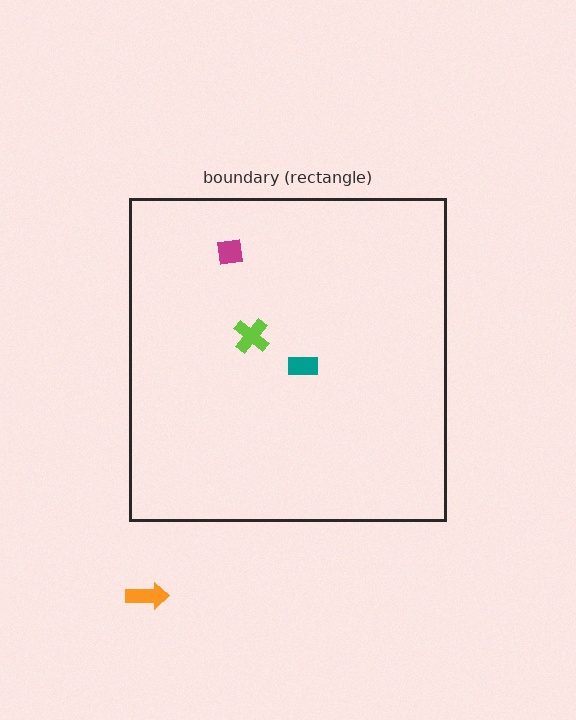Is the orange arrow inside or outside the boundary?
Outside.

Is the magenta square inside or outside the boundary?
Inside.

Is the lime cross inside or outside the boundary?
Inside.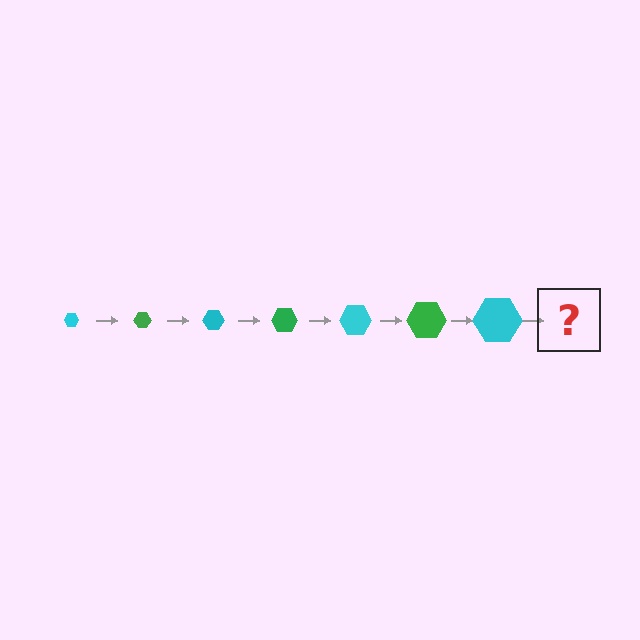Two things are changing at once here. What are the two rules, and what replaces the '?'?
The two rules are that the hexagon grows larger each step and the color cycles through cyan and green. The '?' should be a green hexagon, larger than the previous one.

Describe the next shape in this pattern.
It should be a green hexagon, larger than the previous one.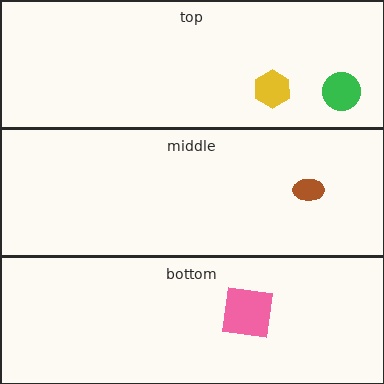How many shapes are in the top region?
2.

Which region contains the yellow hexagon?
The top region.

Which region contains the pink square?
The bottom region.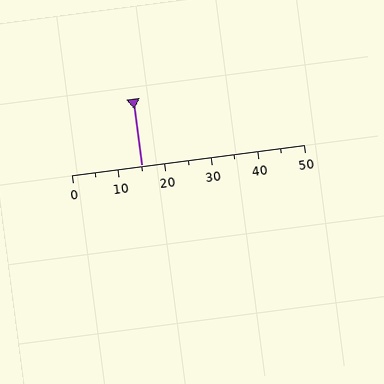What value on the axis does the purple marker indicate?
The marker indicates approximately 15.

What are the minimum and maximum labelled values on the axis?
The axis runs from 0 to 50.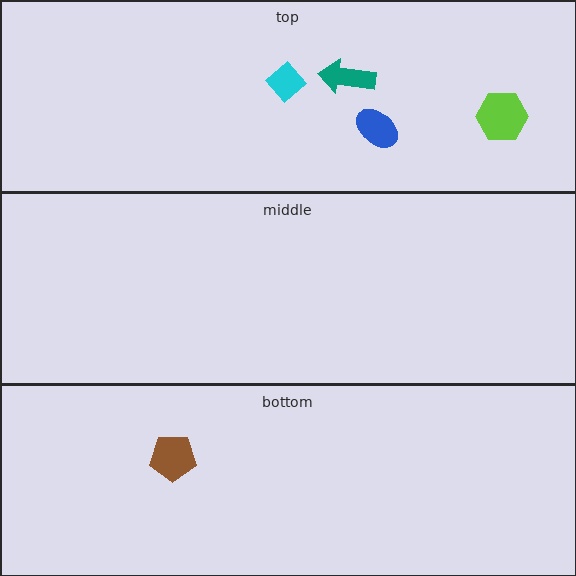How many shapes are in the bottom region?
1.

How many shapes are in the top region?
4.